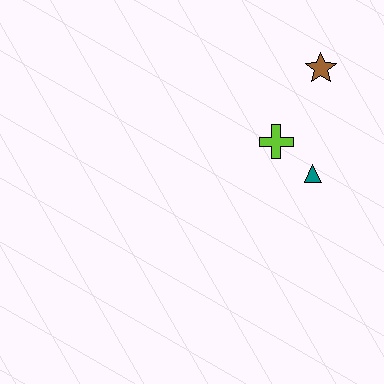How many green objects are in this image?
There are no green objects.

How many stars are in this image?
There is 1 star.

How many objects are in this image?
There are 3 objects.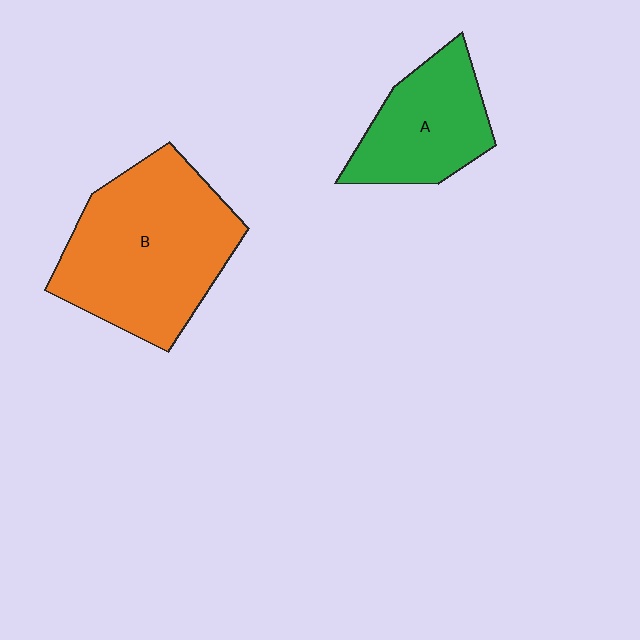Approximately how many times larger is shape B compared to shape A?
Approximately 1.8 times.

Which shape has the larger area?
Shape B (orange).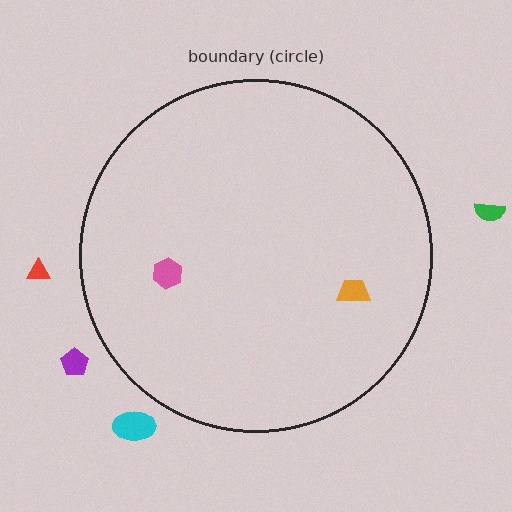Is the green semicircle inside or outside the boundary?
Outside.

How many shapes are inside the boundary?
2 inside, 4 outside.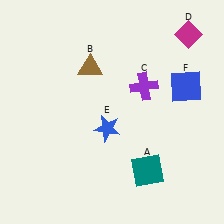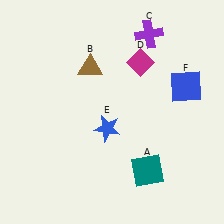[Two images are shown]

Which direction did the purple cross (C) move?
The purple cross (C) moved up.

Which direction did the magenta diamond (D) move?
The magenta diamond (D) moved left.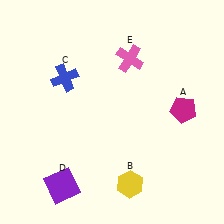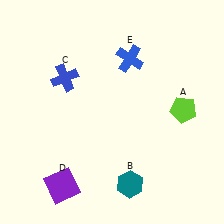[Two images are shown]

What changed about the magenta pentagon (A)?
In Image 1, A is magenta. In Image 2, it changed to lime.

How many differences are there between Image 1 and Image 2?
There are 3 differences between the two images.